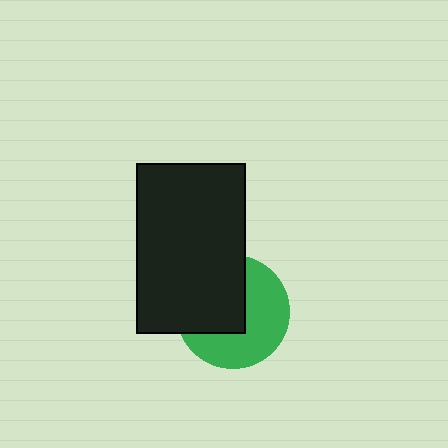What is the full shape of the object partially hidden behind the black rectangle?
The partially hidden object is a green circle.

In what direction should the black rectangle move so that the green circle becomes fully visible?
The black rectangle should move toward the upper-left. That is the shortest direction to clear the overlap and leave the green circle fully visible.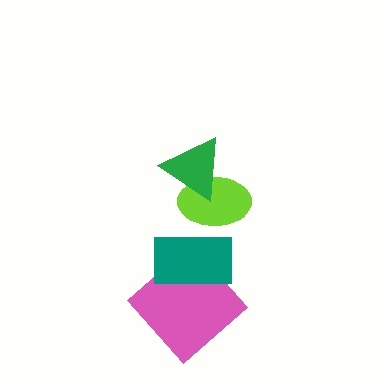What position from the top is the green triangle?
The green triangle is 1st from the top.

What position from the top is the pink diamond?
The pink diamond is 4th from the top.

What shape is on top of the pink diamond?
The teal rectangle is on top of the pink diamond.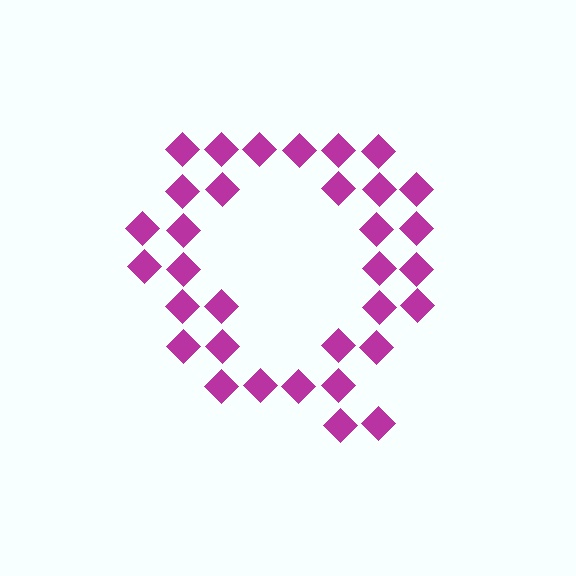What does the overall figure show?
The overall figure shows the letter Q.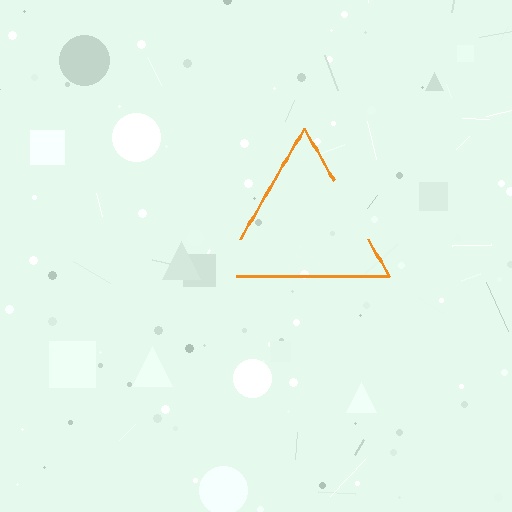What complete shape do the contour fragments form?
The contour fragments form a triangle.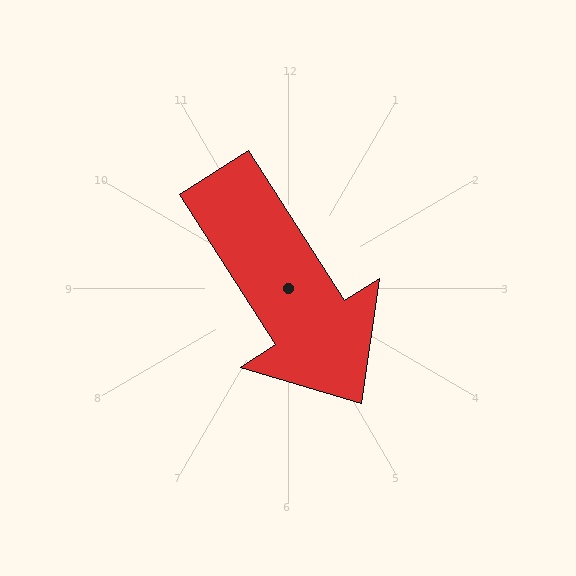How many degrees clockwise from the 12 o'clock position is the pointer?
Approximately 147 degrees.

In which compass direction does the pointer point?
Southeast.